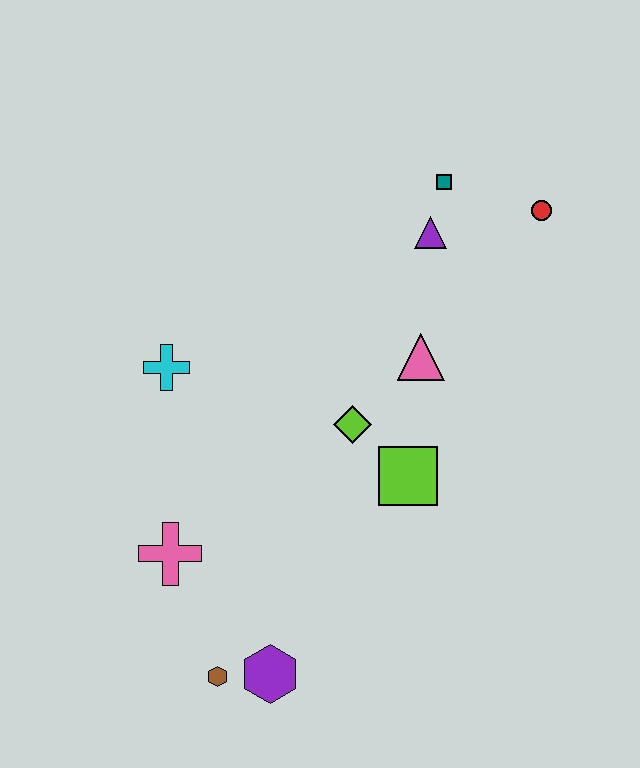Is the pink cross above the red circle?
No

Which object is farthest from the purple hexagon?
The red circle is farthest from the purple hexagon.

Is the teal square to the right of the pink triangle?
Yes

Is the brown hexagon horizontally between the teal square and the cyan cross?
Yes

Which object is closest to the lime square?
The lime diamond is closest to the lime square.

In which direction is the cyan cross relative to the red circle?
The cyan cross is to the left of the red circle.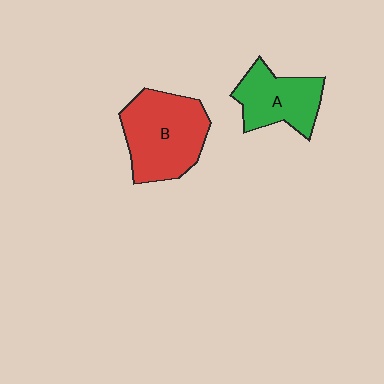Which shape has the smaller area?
Shape A (green).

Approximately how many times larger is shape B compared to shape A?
Approximately 1.4 times.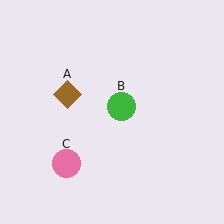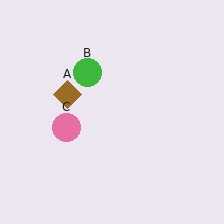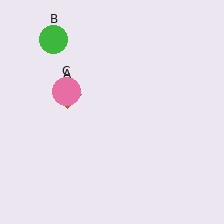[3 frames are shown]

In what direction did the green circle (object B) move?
The green circle (object B) moved up and to the left.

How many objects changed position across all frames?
2 objects changed position: green circle (object B), pink circle (object C).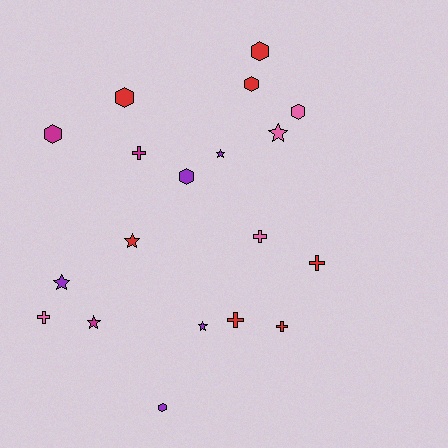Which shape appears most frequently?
Hexagon, with 7 objects.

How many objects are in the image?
There are 19 objects.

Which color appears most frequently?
Red, with 7 objects.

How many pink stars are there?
There is 1 pink star.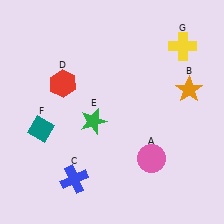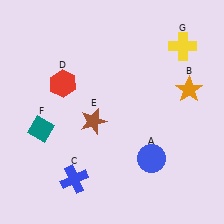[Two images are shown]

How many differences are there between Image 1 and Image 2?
There are 2 differences between the two images.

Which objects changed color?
A changed from pink to blue. E changed from green to brown.